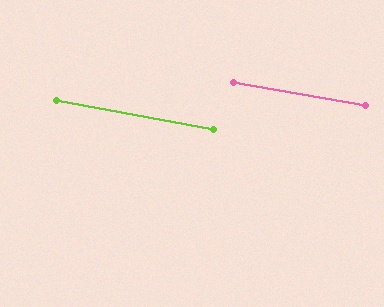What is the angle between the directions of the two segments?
Approximately 1 degree.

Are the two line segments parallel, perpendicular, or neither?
Parallel — their directions differ by only 0.9°.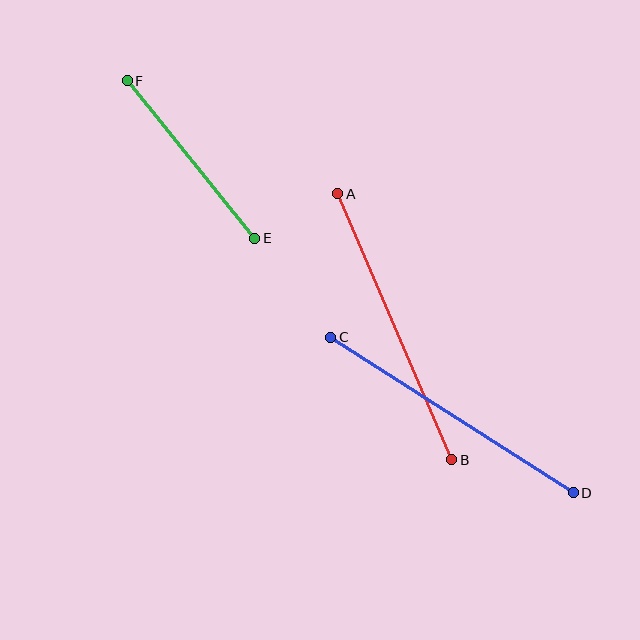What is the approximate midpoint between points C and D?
The midpoint is at approximately (452, 415) pixels.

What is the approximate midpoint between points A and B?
The midpoint is at approximately (395, 327) pixels.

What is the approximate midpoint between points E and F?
The midpoint is at approximately (191, 160) pixels.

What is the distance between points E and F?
The distance is approximately 202 pixels.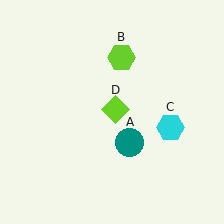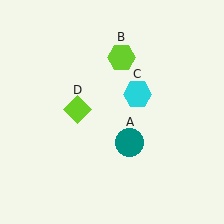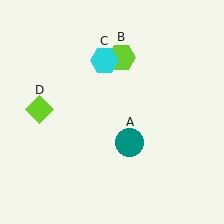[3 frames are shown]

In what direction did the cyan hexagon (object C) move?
The cyan hexagon (object C) moved up and to the left.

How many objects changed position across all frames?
2 objects changed position: cyan hexagon (object C), lime diamond (object D).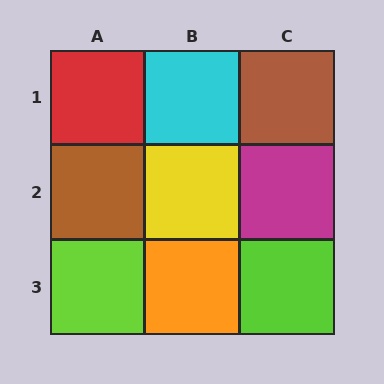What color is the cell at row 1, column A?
Red.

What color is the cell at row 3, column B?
Orange.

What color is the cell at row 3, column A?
Lime.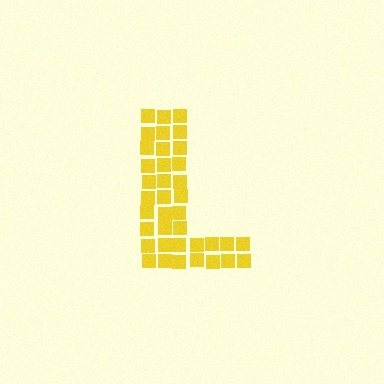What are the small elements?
The small elements are squares.